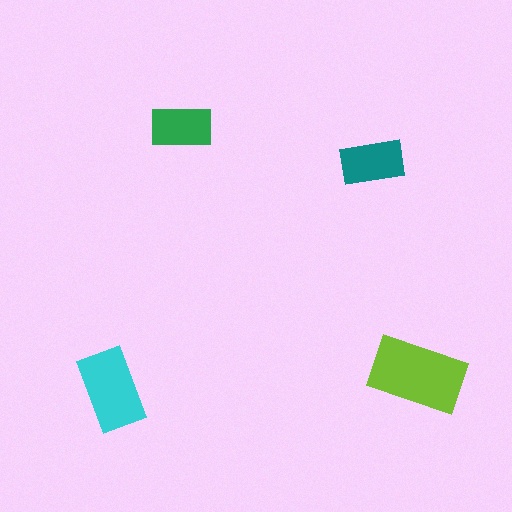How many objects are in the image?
There are 4 objects in the image.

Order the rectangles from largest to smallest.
the lime one, the cyan one, the teal one, the green one.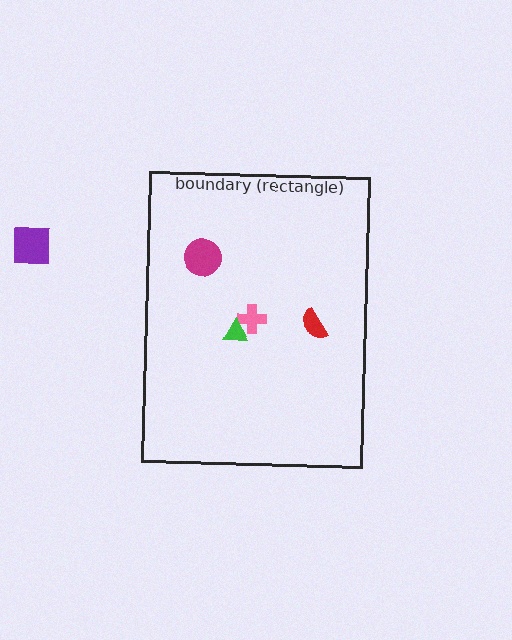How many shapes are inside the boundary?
4 inside, 1 outside.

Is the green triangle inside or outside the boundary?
Inside.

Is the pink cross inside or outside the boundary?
Inside.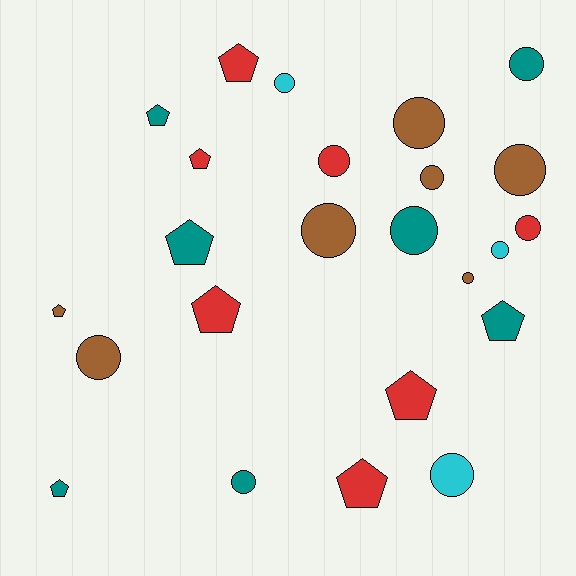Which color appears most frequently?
Brown, with 7 objects.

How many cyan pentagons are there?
There are no cyan pentagons.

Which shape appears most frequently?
Circle, with 14 objects.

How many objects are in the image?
There are 24 objects.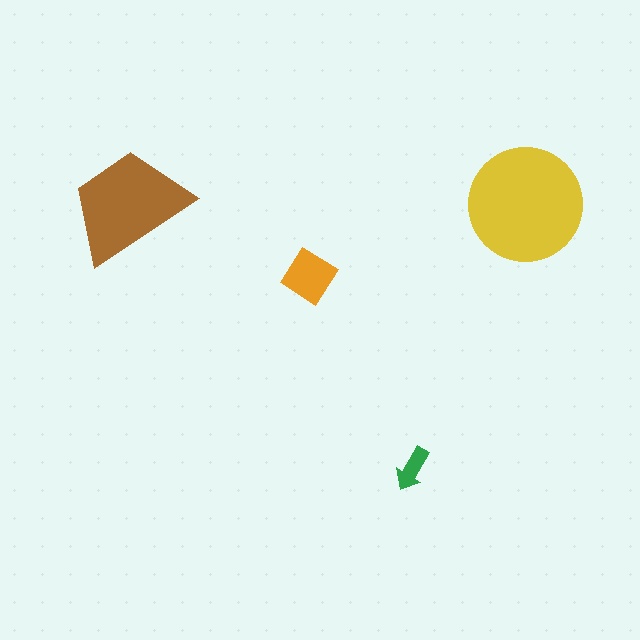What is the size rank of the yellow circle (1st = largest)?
1st.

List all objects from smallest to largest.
The green arrow, the orange diamond, the brown trapezoid, the yellow circle.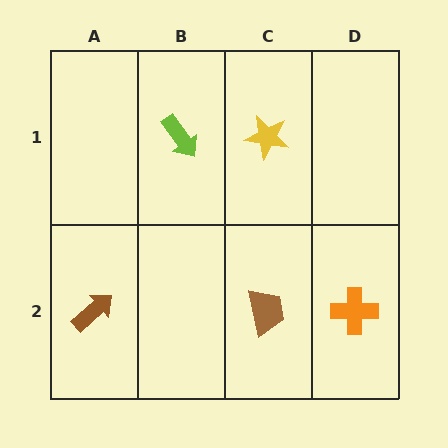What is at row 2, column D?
An orange cross.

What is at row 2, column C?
A brown trapezoid.